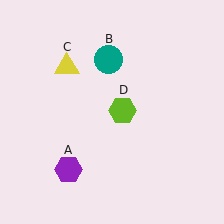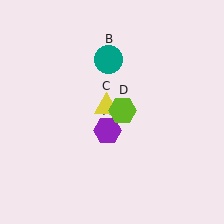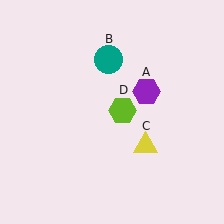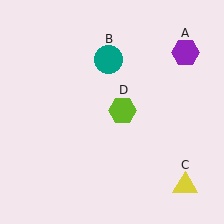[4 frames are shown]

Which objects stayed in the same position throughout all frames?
Teal circle (object B) and lime hexagon (object D) remained stationary.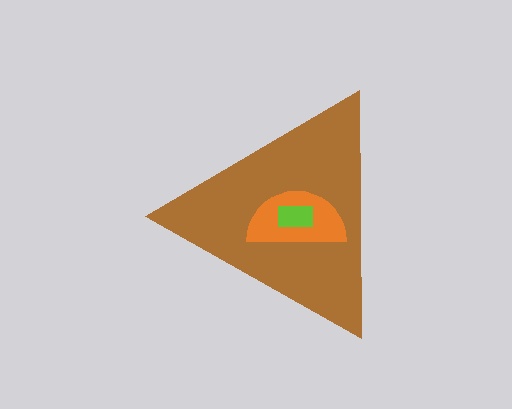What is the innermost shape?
The lime rectangle.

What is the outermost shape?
The brown triangle.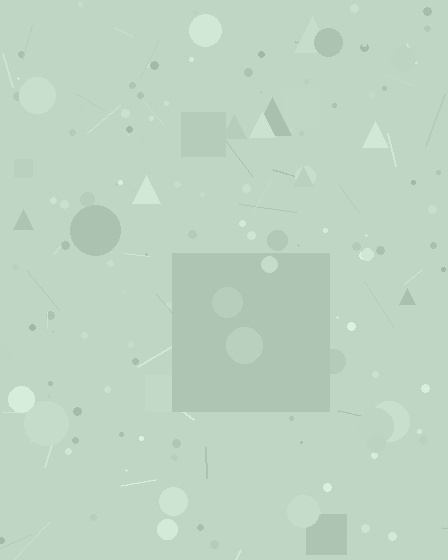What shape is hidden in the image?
A square is hidden in the image.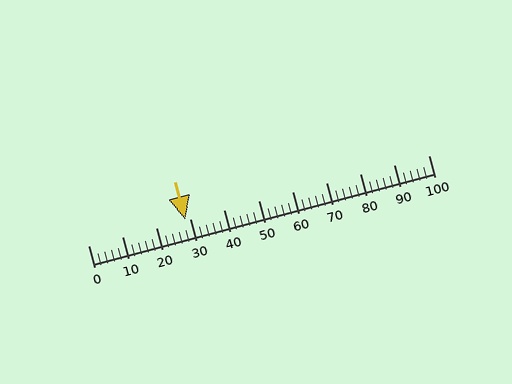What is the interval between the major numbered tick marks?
The major tick marks are spaced 10 units apart.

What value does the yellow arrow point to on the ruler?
The yellow arrow points to approximately 29.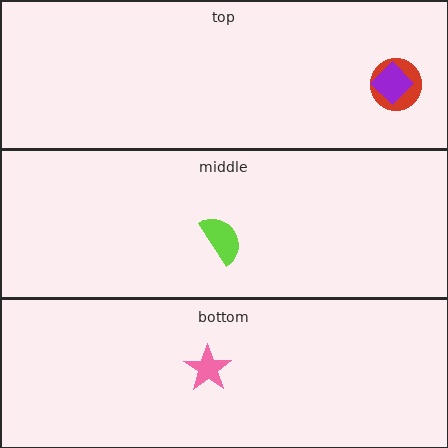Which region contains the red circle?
The top region.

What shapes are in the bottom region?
The pink star.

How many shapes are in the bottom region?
1.